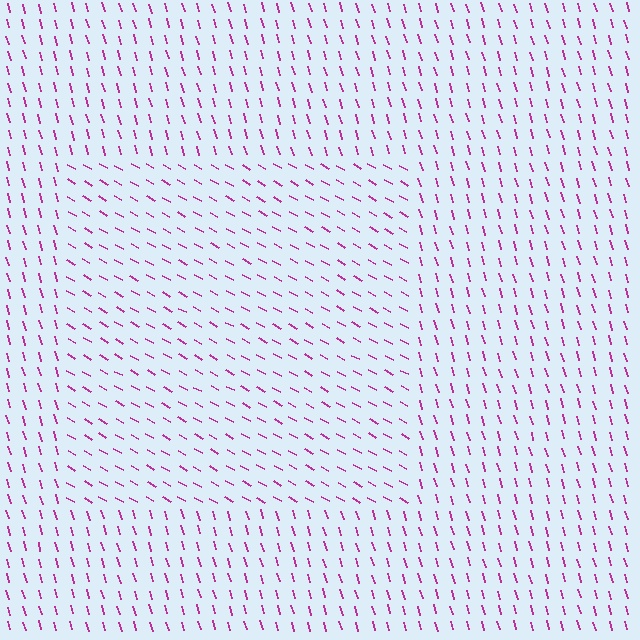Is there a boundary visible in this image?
Yes, there is a texture boundary formed by a change in line orientation.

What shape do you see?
I see a rectangle.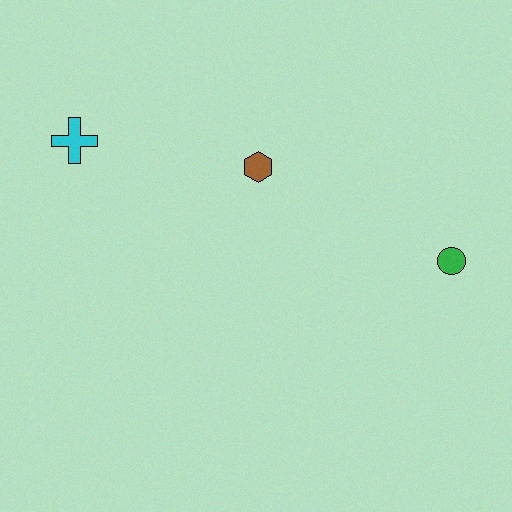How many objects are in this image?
There are 3 objects.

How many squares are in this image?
There are no squares.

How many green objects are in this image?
There is 1 green object.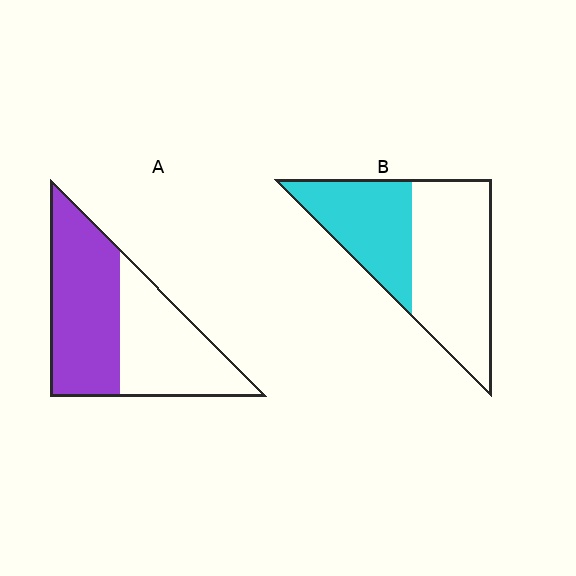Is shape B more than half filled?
No.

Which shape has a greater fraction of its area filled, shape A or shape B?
Shape A.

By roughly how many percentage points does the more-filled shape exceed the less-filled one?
By roughly 15 percentage points (A over B).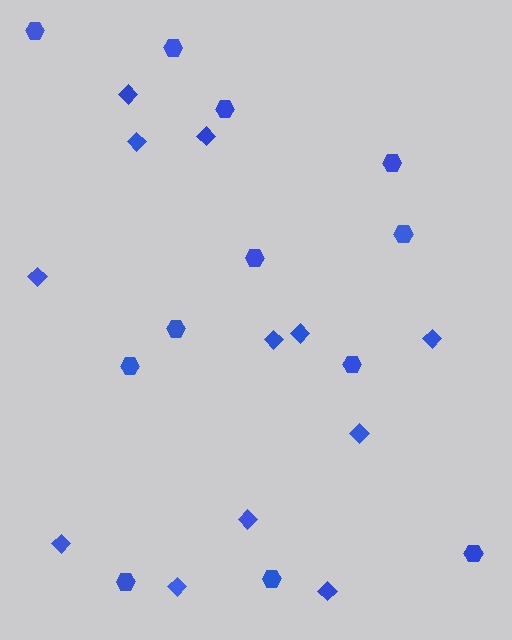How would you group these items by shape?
There are 2 groups: one group of diamonds (12) and one group of hexagons (12).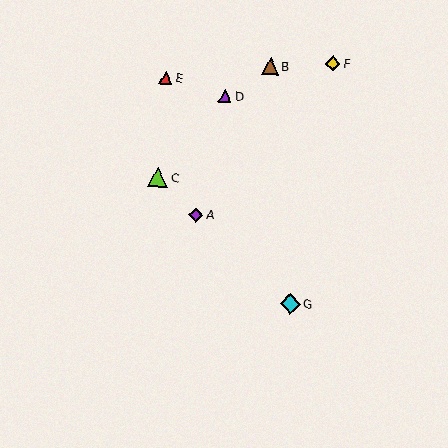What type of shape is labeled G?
Shape G is a cyan diamond.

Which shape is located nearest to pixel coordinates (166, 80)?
The red triangle (labeled E) at (166, 77) is nearest to that location.